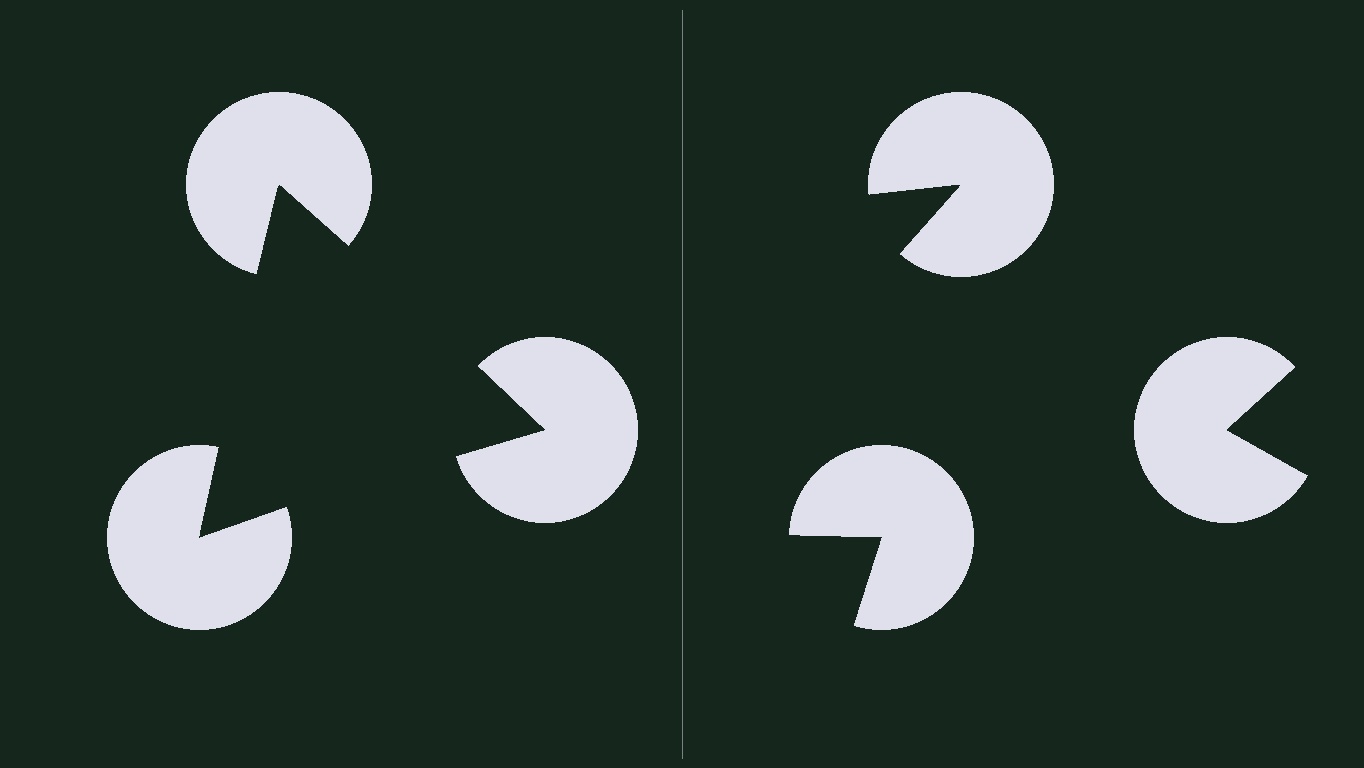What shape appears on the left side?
An illusory triangle.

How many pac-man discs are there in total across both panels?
6 — 3 on each side.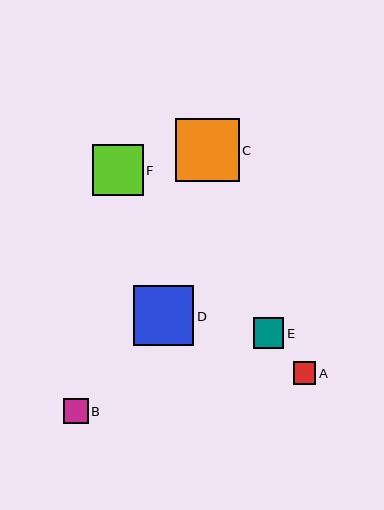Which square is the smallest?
Square A is the smallest with a size of approximately 23 pixels.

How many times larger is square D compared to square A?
Square D is approximately 2.6 times the size of square A.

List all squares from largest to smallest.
From largest to smallest: C, D, F, E, B, A.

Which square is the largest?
Square C is the largest with a size of approximately 63 pixels.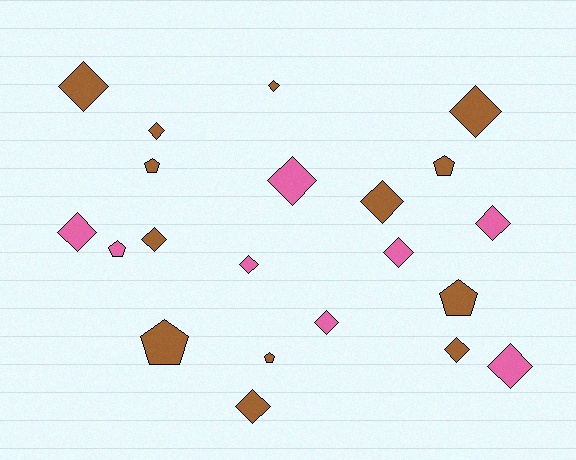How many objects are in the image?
There are 21 objects.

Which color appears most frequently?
Brown, with 13 objects.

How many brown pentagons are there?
There are 5 brown pentagons.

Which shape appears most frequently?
Diamond, with 15 objects.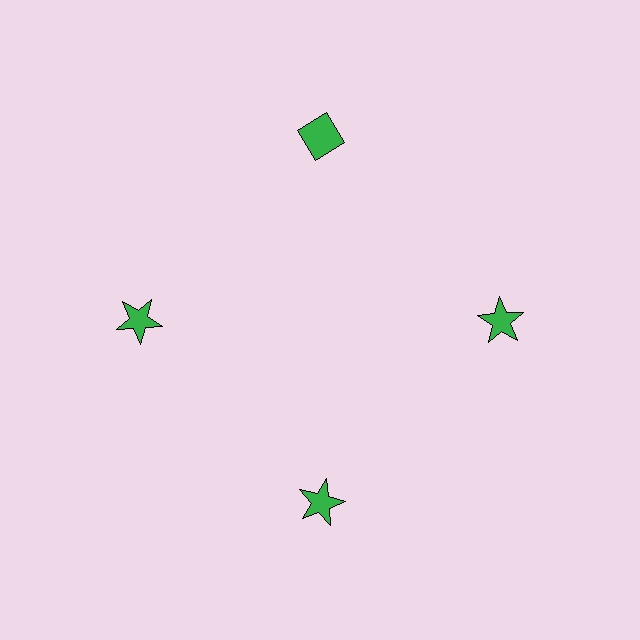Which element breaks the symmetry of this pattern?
The green diamond at roughly the 12 o'clock position breaks the symmetry. All other shapes are green stars.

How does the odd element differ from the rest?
It has a different shape: diamond instead of star.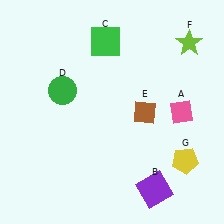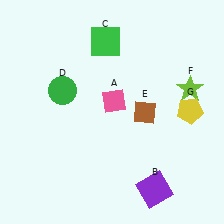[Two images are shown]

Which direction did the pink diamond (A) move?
The pink diamond (A) moved left.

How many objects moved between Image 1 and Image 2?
3 objects moved between the two images.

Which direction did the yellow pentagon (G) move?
The yellow pentagon (G) moved up.